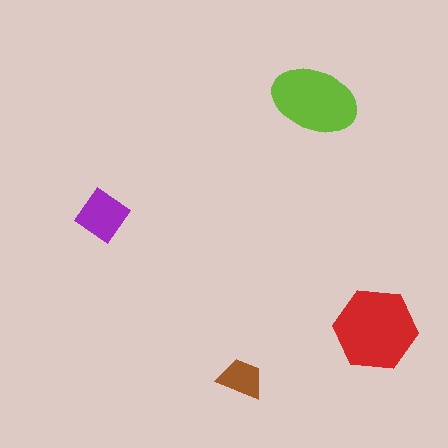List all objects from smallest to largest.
The brown trapezoid, the purple diamond, the lime ellipse, the red hexagon.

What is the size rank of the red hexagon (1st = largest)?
1st.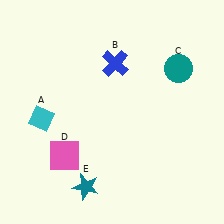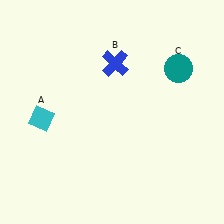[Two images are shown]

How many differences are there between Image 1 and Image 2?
There are 2 differences between the two images.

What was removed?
The teal star (E), the pink square (D) were removed in Image 2.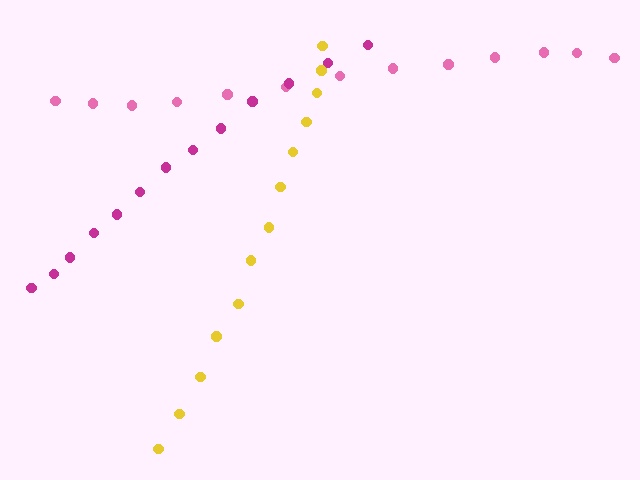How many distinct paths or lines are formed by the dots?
There are 3 distinct paths.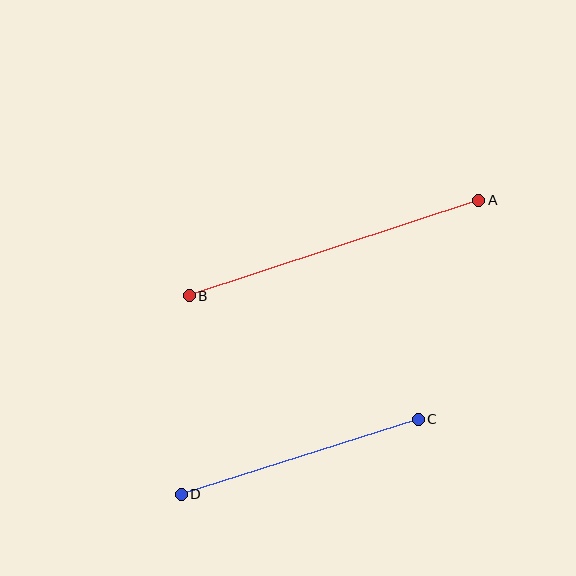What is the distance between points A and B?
The distance is approximately 305 pixels.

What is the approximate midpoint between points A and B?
The midpoint is at approximately (334, 248) pixels.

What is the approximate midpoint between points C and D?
The midpoint is at approximately (300, 457) pixels.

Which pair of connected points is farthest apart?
Points A and B are farthest apart.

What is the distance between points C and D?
The distance is approximately 249 pixels.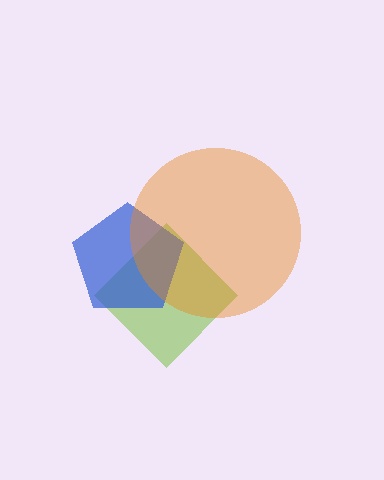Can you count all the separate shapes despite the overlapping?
Yes, there are 3 separate shapes.